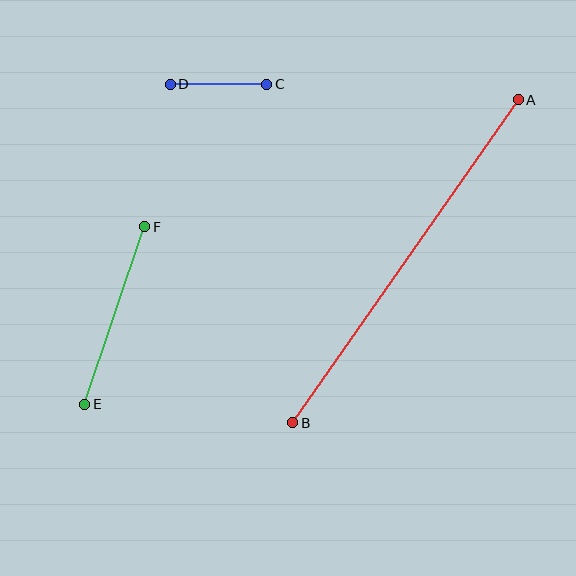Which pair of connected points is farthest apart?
Points A and B are farthest apart.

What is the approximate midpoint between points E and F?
The midpoint is at approximately (115, 316) pixels.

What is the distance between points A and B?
The distance is approximately 394 pixels.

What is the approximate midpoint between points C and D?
The midpoint is at approximately (219, 84) pixels.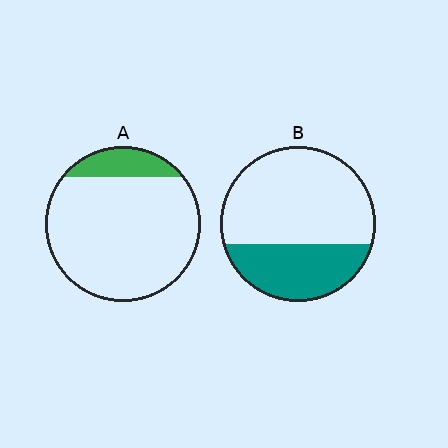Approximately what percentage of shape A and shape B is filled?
A is approximately 15% and B is approximately 35%.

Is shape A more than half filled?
No.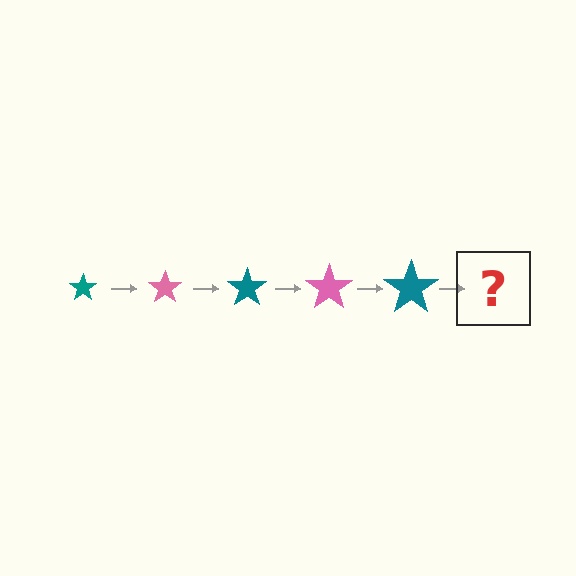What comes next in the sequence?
The next element should be a pink star, larger than the previous one.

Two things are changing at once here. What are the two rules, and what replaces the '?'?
The two rules are that the star grows larger each step and the color cycles through teal and pink. The '?' should be a pink star, larger than the previous one.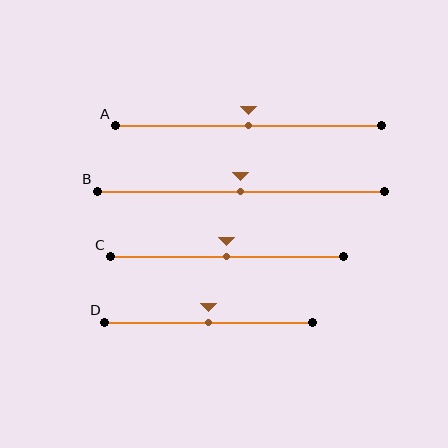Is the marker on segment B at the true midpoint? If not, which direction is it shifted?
Yes, the marker on segment B is at the true midpoint.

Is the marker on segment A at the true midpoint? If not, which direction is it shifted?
Yes, the marker on segment A is at the true midpoint.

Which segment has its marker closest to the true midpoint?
Segment A has its marker closest to the true midpoint.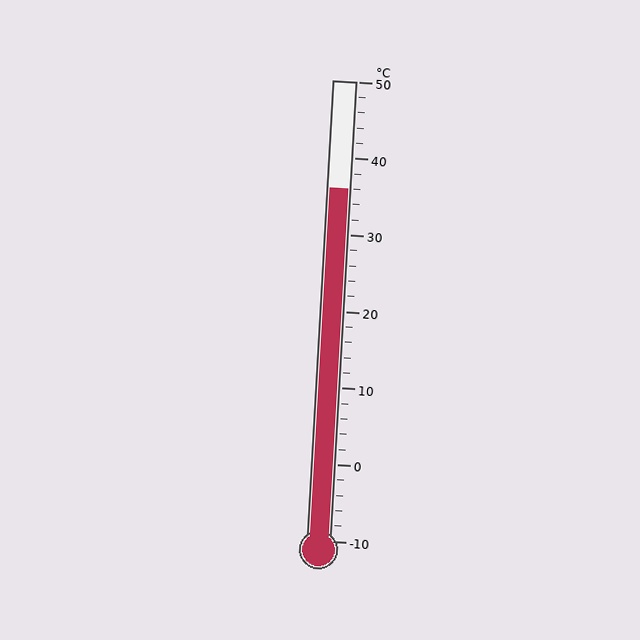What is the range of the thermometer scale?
The thermometer scale ranges from -10°C to 50°C.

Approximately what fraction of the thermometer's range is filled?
The thermometer is filled to approximately 75% of its range.